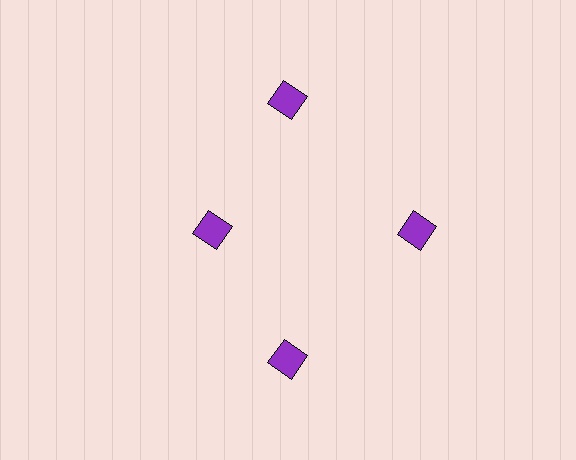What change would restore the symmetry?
The symmetry would be restored by moving it outward, back onto the ring so that all 4 diamonds sit at equal angles and equal distance from the center.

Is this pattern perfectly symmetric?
No. The 4 purple diamonds are arranged in a ring, but one element near the 9 o'clock position is pulled inward toward the center, breaking the 4-fold rotational symmetry.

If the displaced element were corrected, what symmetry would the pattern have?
It would have 4-fold rotational symmetry — the pattern would map onto itself every 90 degrees.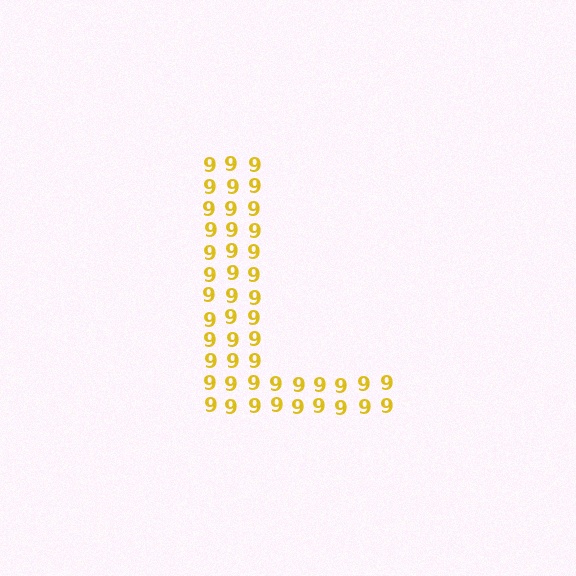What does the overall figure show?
The overall figure shows the letter L.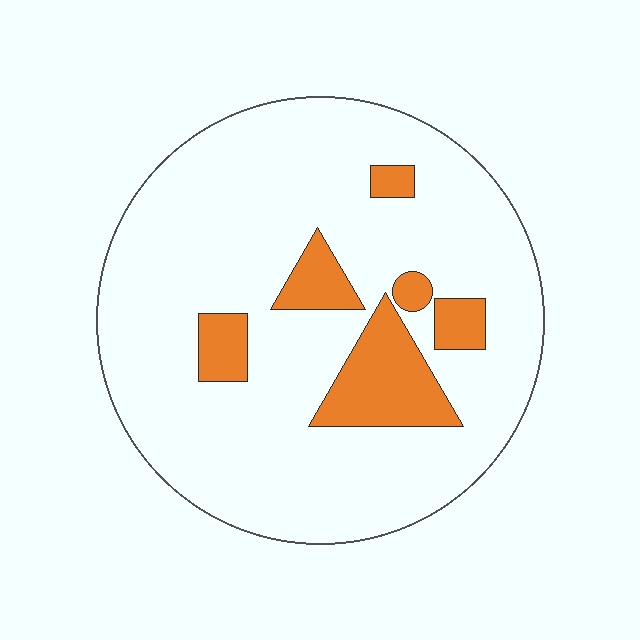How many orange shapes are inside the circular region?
6.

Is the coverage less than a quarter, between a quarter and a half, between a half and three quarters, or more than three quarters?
Less than a quarter.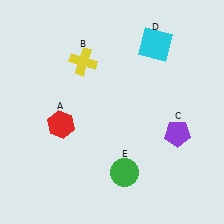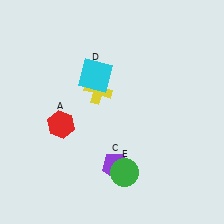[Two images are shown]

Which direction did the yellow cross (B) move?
The yellow cross (B) moved down.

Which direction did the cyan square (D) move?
The cyan square (D) moved left.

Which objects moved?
The objects that moved are: the yellow cross (B), the purple pentagon (C), the cyan square (D).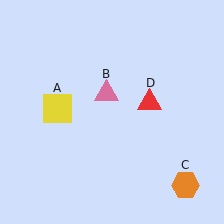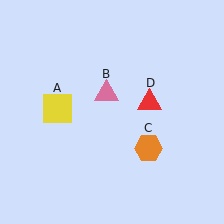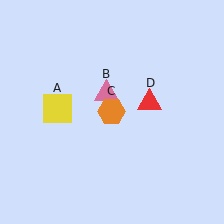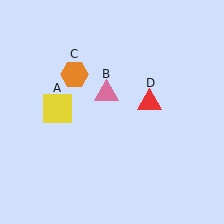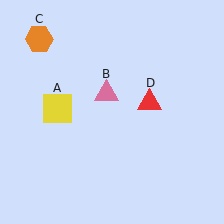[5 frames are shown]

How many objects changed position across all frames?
1 object changed position: orange hexagon (object C).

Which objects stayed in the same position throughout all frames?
Yellow square (object A) and pink triangle (object B) and red triangle (object D) remained stationary.